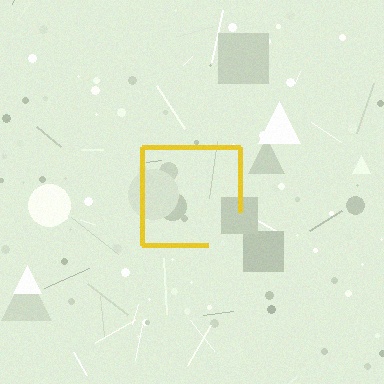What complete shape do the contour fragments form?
The contour fragments form a square.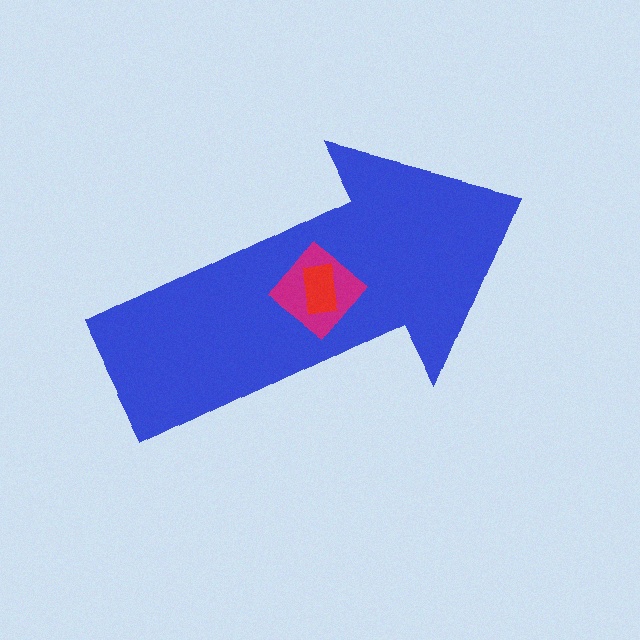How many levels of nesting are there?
3.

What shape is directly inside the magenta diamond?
The red rectangle.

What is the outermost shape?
The blue arrow.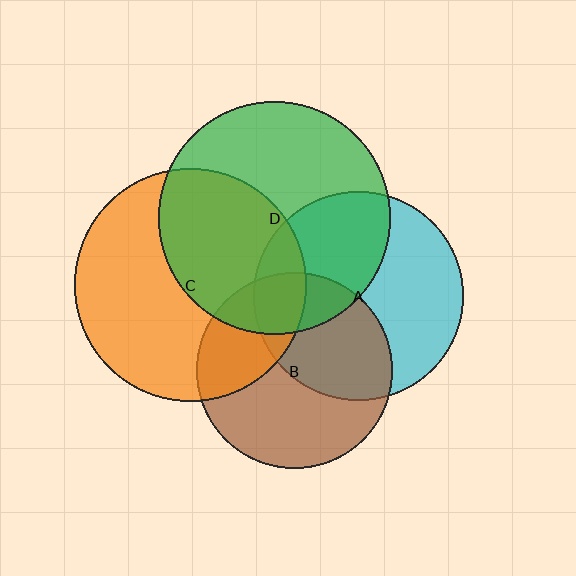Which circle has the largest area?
Circle C (orange).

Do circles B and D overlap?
Yes.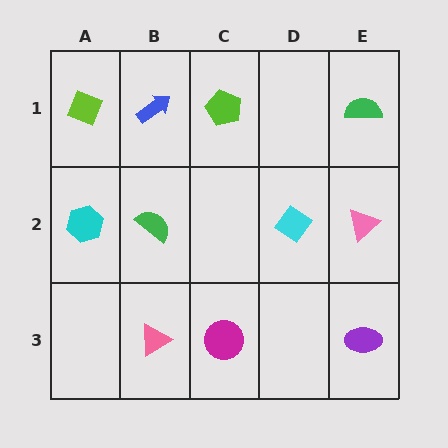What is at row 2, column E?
A pink triangle.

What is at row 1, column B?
A blue arrow.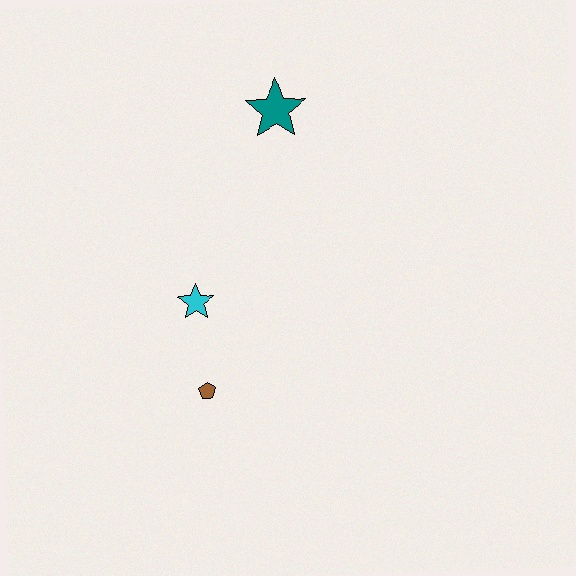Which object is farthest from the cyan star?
The teal star is farthest from the cyan star.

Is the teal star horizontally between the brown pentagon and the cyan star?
No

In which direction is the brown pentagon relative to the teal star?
The brown pentagon is below the teal star.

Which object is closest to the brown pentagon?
The cyan star is closest to the brown pentagon.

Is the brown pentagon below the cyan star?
Yes